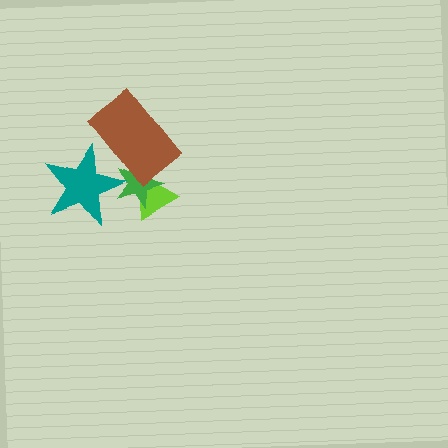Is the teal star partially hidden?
Yes, it is partially covered by another shape.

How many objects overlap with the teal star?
2 objects overlap with the teal star.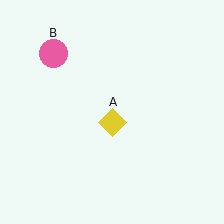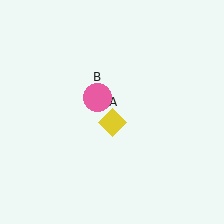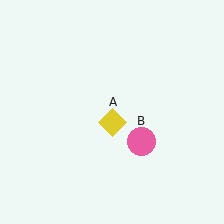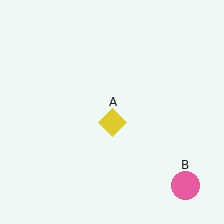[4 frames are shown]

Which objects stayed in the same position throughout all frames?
Yellow diamond (object A) remained stationary.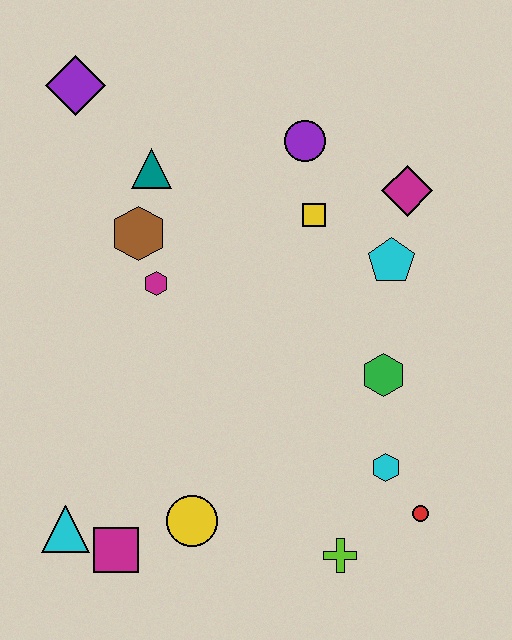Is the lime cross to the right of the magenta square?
Yes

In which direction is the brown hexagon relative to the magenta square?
The brown hexagon is above the magenta square.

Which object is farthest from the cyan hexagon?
The purple diamond is farthest from the cyan hexagon.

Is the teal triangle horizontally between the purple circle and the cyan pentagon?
No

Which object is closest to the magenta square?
The cyan triangle is closest to the magenta square.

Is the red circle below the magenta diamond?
Yes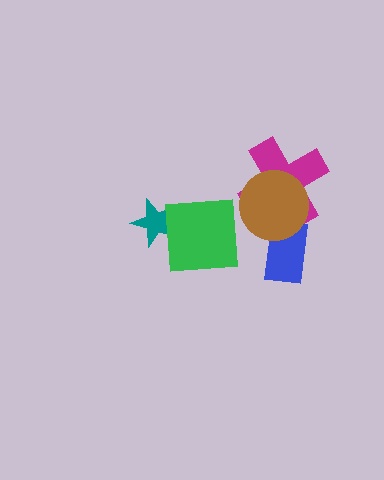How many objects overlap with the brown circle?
2 objects overlap with the brown circle.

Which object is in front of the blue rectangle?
The brown circle is in front of the blue rectangle.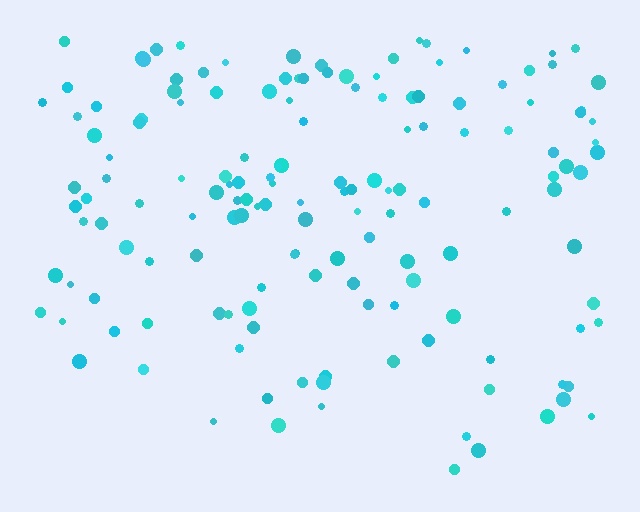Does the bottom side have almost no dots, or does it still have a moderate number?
Still a moderate number, just noticeably fewer than the top.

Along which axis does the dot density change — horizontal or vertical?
Vertical.